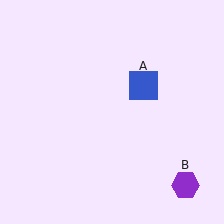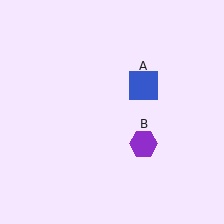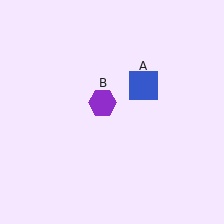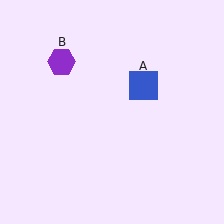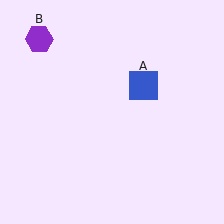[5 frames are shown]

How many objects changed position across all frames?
1 object changed position: purple hexagon (object B).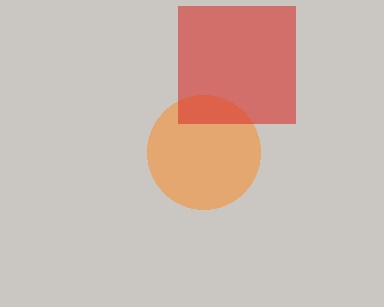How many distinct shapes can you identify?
There are 2 distinct shapes: an orange circle, a red square.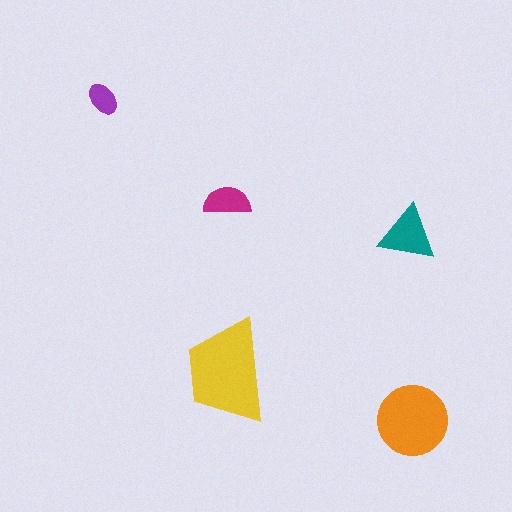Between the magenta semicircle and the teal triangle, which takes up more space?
The teal triangle.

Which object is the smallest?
The purple ellipse.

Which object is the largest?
The yellow trapezoid.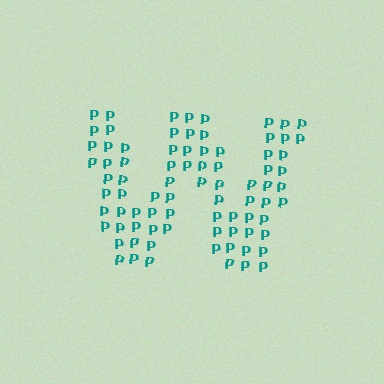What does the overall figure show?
The overall figure shows the letter W.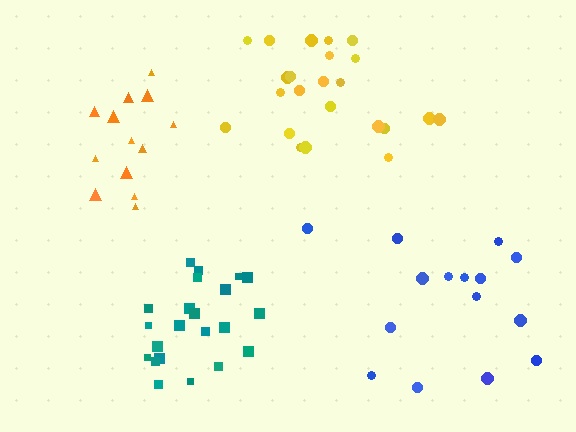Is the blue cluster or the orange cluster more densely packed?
Orange.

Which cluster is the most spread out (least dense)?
Blue.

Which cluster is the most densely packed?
Teal.